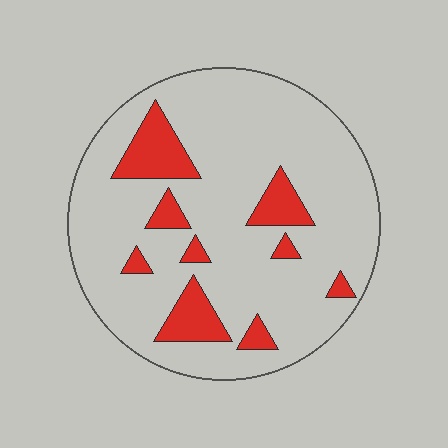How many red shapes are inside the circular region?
9.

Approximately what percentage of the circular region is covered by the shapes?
Approximately 15%.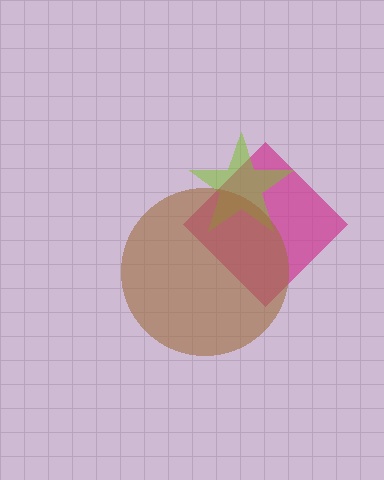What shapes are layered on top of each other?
The layered shapes are: a magenta diamond, a lime star, a brown circle.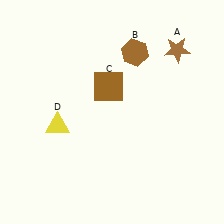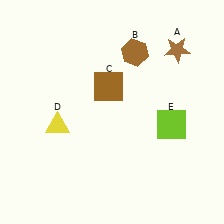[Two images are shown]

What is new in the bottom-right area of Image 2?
A lime square (E) was added in the bottom-right area of Image 2.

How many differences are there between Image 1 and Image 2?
There is 1 difference between the two images.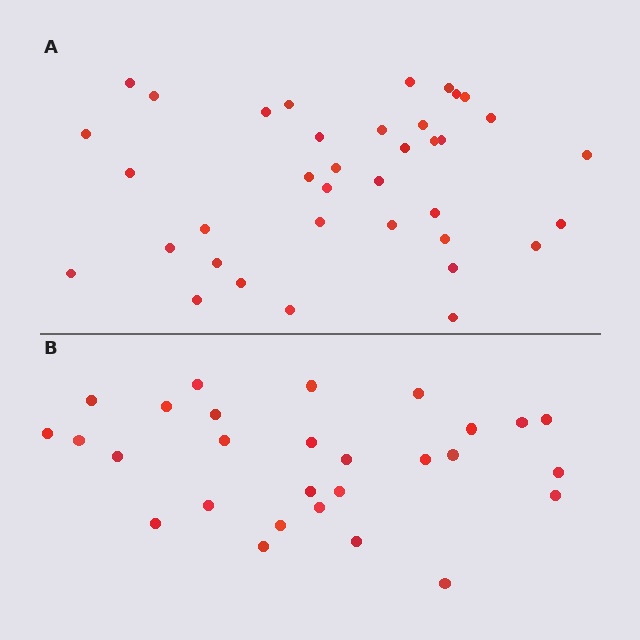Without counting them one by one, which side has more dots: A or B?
Region A (the top region) has more dots.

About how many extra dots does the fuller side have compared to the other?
Region A has roughly 8 or so more dots than region B.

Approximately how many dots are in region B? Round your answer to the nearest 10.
About 30 dots. (The exact count is 28, which rounds to 30.)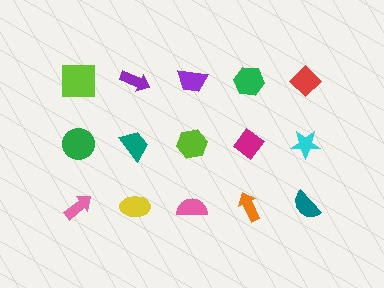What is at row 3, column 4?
An orange arrow.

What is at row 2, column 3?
A lime hexagon.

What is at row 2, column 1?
A green circle.